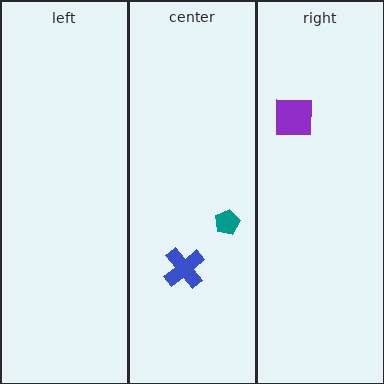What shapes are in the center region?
The teal pentagon, the blue cross.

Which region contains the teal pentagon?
The center region.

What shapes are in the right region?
The purple square.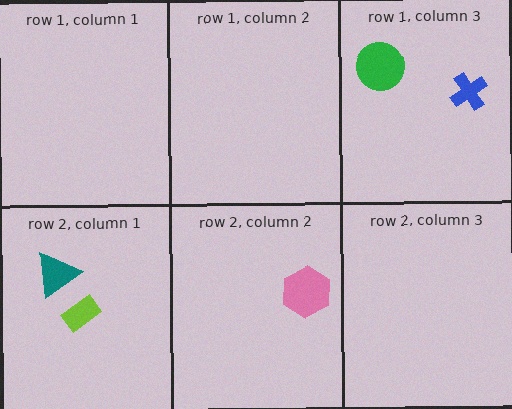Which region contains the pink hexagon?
The row 2, column 2 region.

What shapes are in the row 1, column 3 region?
The blue cross, the green circle.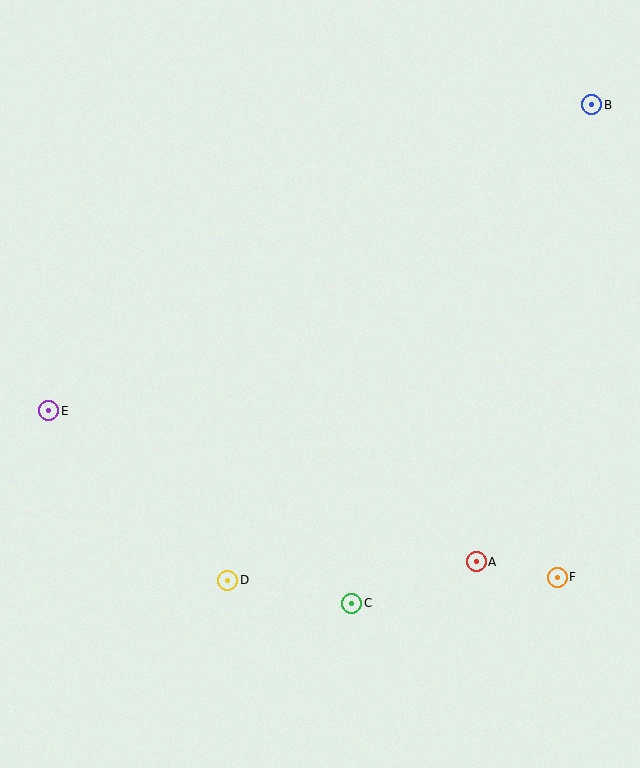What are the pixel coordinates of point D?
Point D is at (228, 580).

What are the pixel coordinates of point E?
Point E is at (49, 411).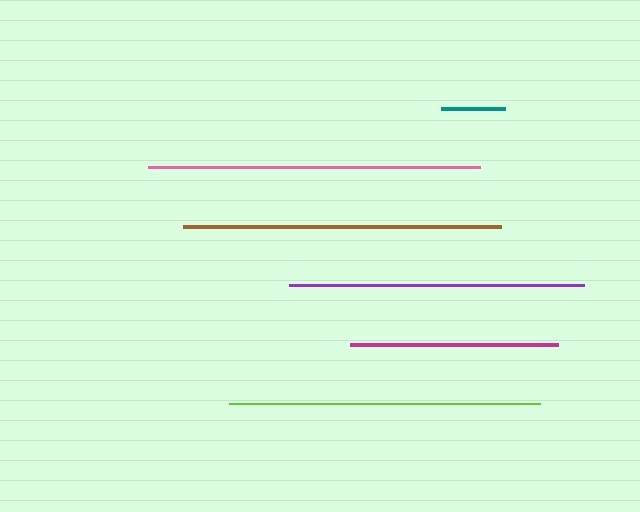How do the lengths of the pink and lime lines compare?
The pink and lime lines are approximately the same length.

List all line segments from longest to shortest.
From longest to shortest: pink, brown, lime, purple, magenta, teal.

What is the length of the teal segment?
The teal segment is approximately 64 pixels long.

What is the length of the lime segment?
The lime segment is approximately 311 pixels long.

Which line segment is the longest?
The pink line is the longest at approximately 332 pixels.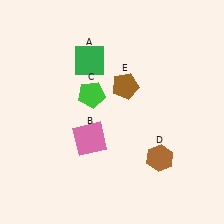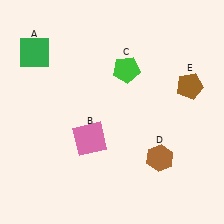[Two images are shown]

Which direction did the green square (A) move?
The green square (A) moved left.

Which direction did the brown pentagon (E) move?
The brown pentagon (E) moved right.